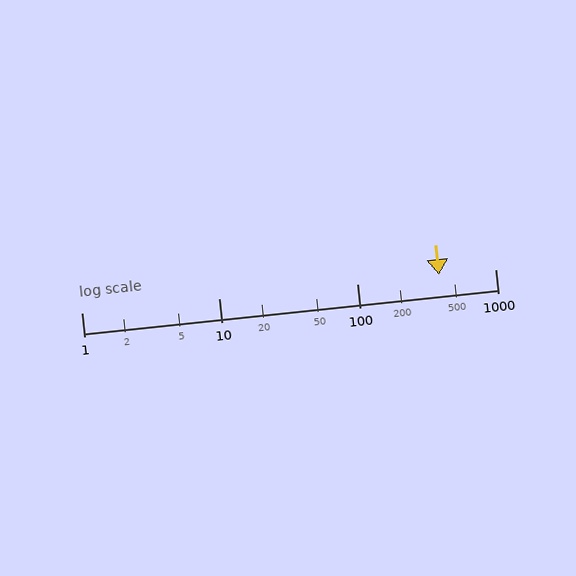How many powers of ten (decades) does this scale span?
The scale spans 3 decades, from 1 to 1000.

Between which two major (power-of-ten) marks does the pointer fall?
The pointer is between 100 and 1000.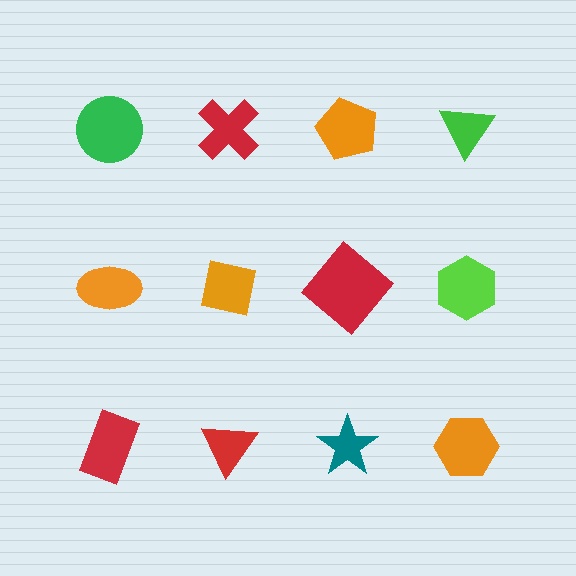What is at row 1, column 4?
A green triangle.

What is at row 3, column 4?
An orange hexagon.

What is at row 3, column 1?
A red rectangle.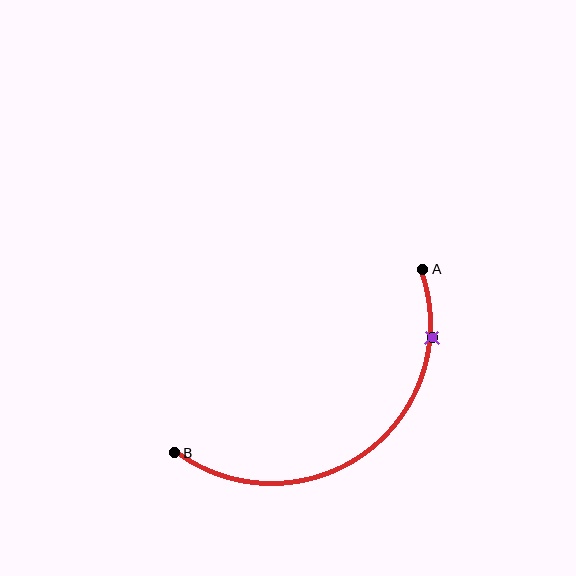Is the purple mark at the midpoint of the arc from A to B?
No. The purple mark lies on the arc but is closer to endpoint A. The arc midpoint would be at the point on the curve equidistant along the arc from both A and B.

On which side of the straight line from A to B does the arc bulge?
The arc bulges below and to the right of the straight line connecting A and B.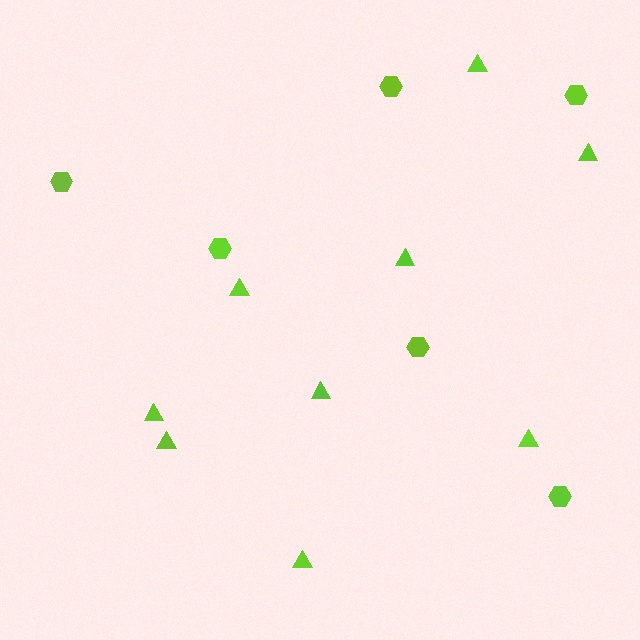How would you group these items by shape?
There are 2 groups: one group of triangles (9) and one group of hexagons (6).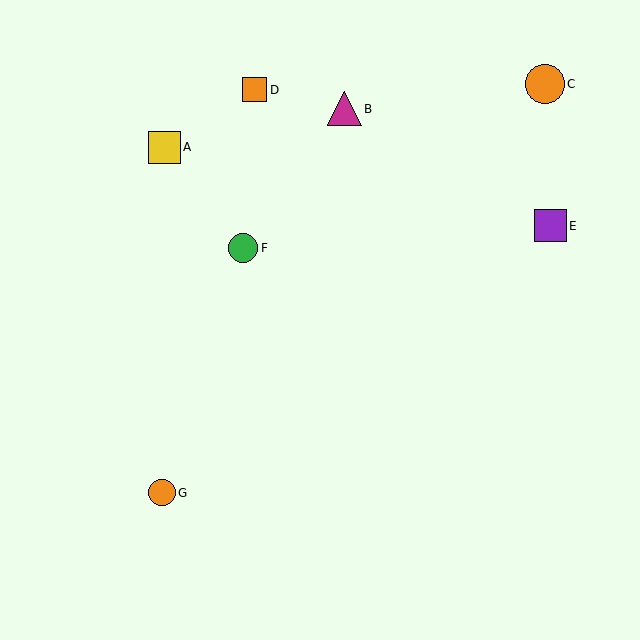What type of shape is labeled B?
Shape B is a magenta triangle.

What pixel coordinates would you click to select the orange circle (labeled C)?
Click at (545, 84) to select the orange circle C.